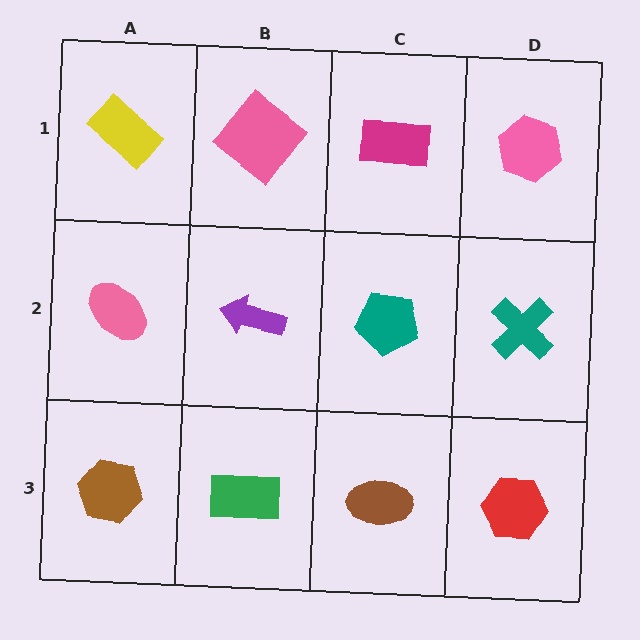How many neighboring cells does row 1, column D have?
2.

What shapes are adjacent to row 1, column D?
A teal cross (row 2, column D), a magenta rectangle (row 1, column C).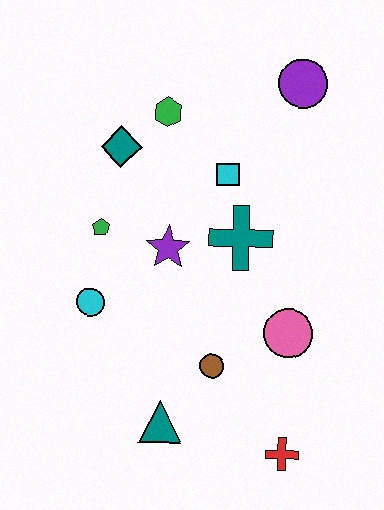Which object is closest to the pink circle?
The brown circle is closest to the pink circle.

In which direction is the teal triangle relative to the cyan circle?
The teal triangle is below the cyan circle.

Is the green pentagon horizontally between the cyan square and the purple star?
No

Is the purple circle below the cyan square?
No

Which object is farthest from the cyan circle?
The purple circle is farthest from the cyan circle.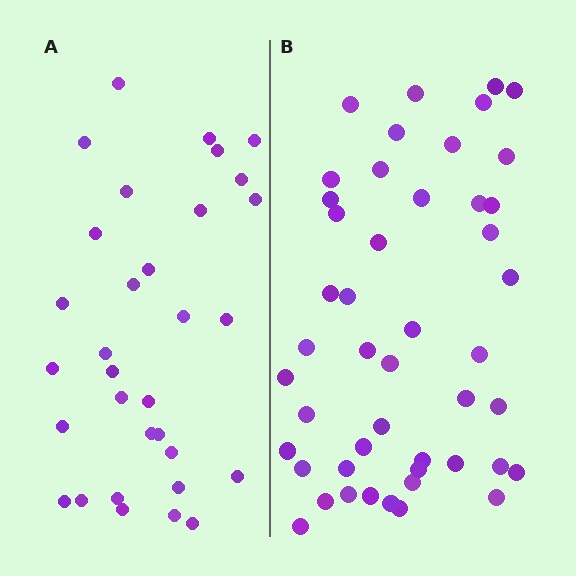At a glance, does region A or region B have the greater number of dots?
Region B (the right region) has more dots.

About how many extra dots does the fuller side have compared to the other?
Region B has approximately 15 more dots than region A.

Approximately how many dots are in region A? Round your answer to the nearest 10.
About 30 dots. (The exact count is 32, which rounds to 30.)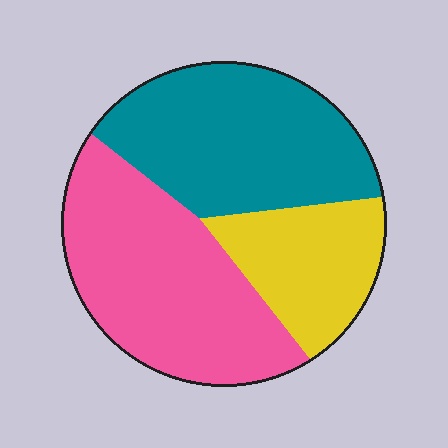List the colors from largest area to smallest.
From largest to smallest: pink, teal, yellow.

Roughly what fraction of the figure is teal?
Teal takes up between a third and a half of the figure.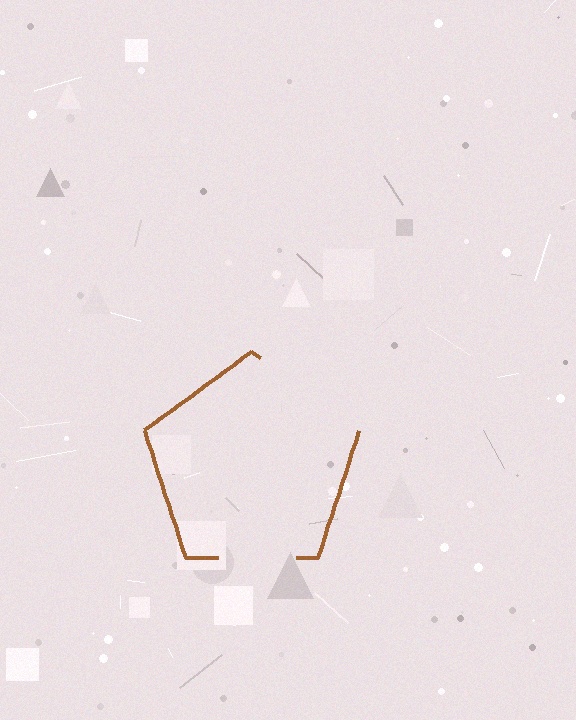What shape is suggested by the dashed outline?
The dashed outline suggests a pentagon.